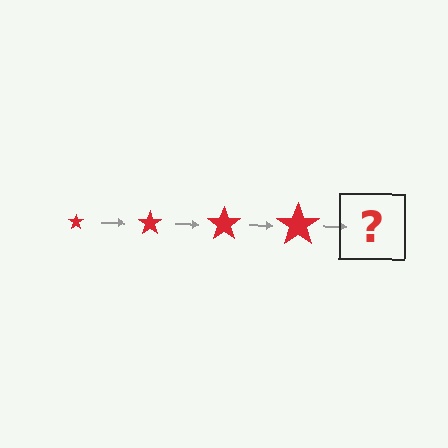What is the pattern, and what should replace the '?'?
The pattern is that the star gets progressively larger each step. The '?' should be a red star, larger than the previous one.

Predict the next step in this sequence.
The next step is a red star, larger than the previous one.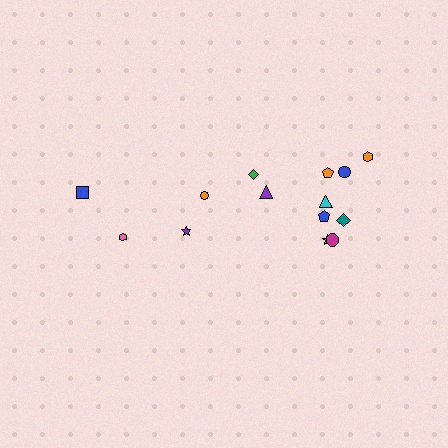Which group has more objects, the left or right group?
The right group.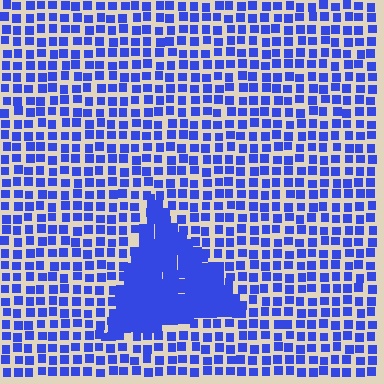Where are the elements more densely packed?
The elements are more densely packed inside the triangle boundary.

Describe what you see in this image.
The image contains small blue elements arranged at two different densities. A triangle-shaped region is visible where the elements are more densely packed than the surrounding area.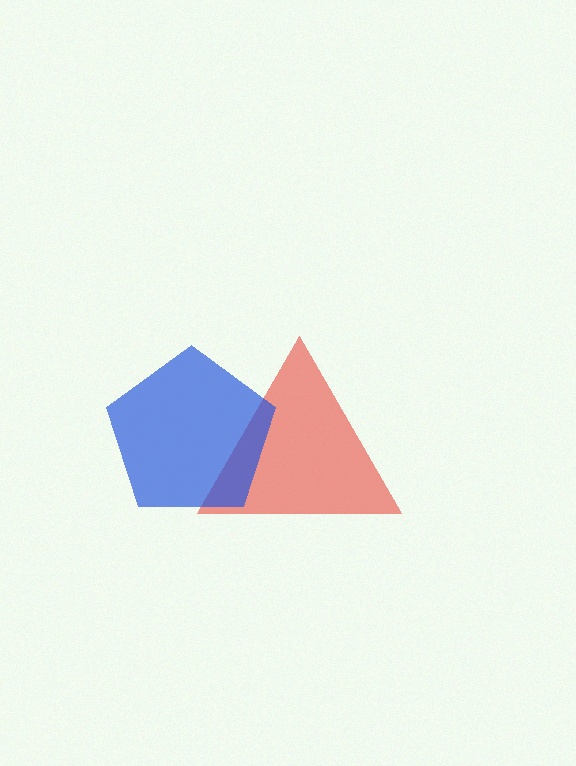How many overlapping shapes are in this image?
There are 2 overlapping shapes in the image.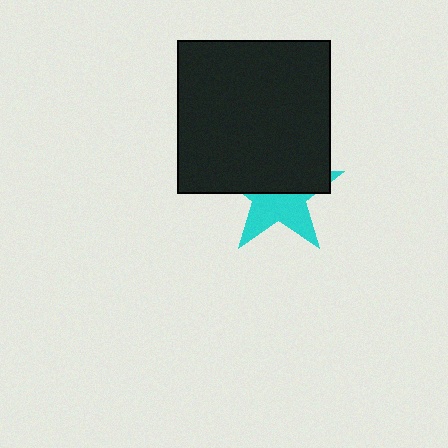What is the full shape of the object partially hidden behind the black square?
The partially hidden object is a cyan star.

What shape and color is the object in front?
The object in front is a black square.